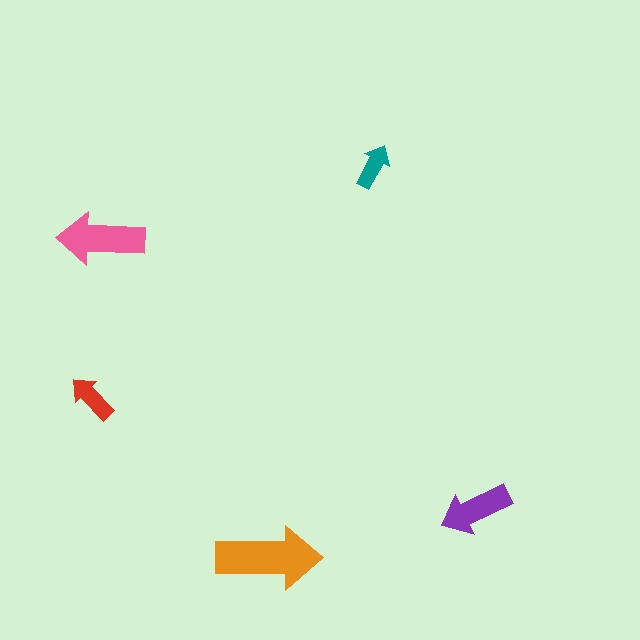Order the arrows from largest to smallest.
the orange one, the pink one, the purple one, the red one, the teal one.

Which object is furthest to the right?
The purple arrow is rightmost.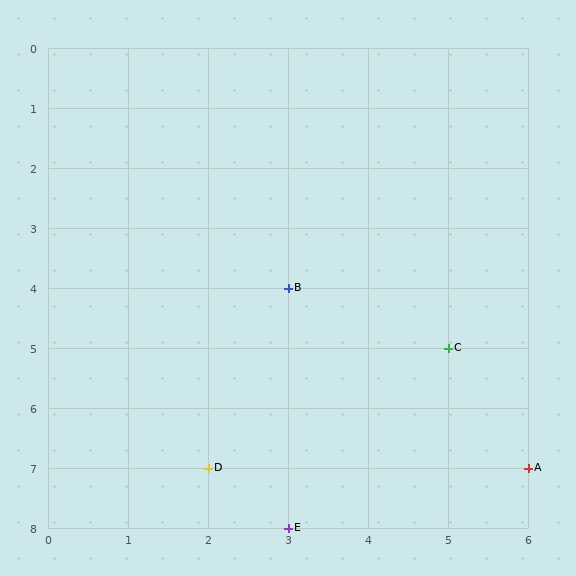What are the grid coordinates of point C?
Point C is at grid coordinates (5, 5).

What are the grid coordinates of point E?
Point E is at grid coordinates (3, 8).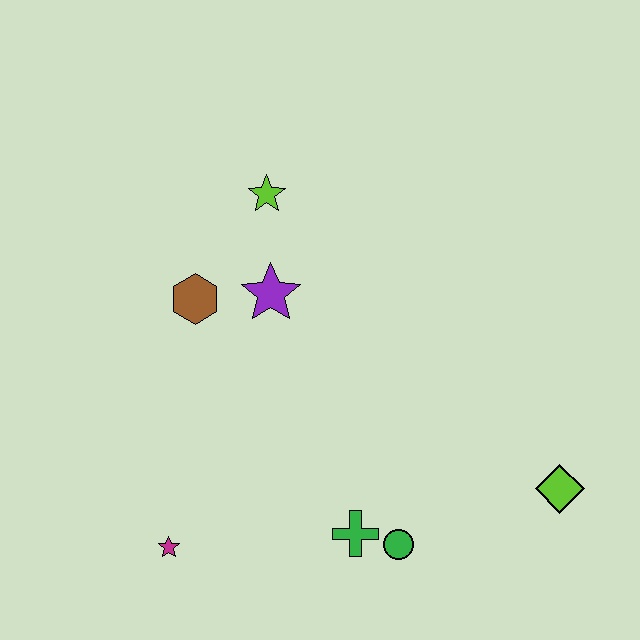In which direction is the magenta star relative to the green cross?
The magenta star is to the left of the green cross.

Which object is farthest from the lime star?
The lime diamond is farthest from the lime star.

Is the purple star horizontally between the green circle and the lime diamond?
No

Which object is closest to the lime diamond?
The green circle is closest to the lime diamond.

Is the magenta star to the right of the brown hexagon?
No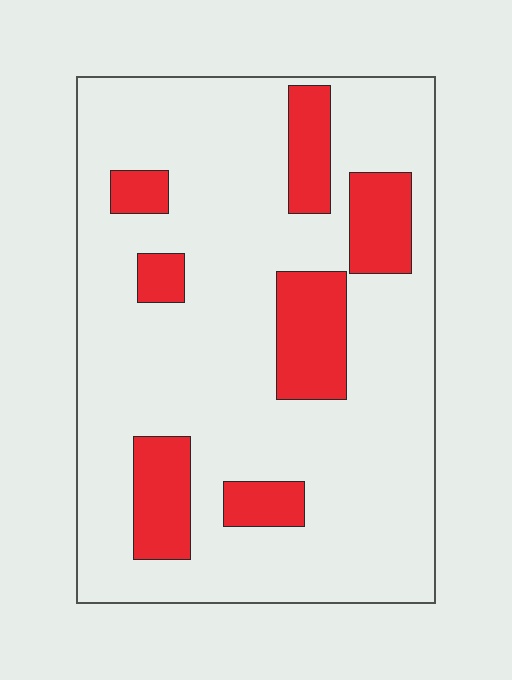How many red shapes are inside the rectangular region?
7.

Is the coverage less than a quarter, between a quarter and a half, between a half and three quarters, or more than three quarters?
Less than a quarter.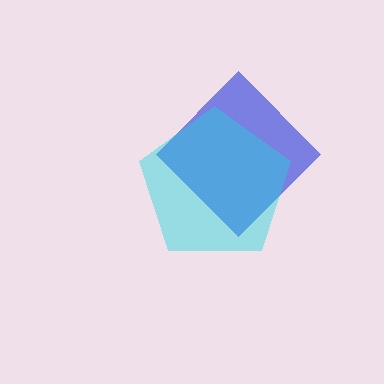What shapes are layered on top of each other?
The layered shapes are: a blue diamond, a cyan pentagon.